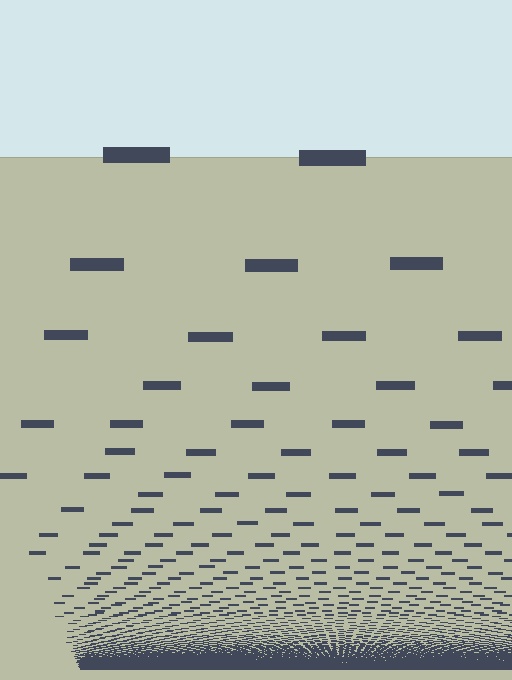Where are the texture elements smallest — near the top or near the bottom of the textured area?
Near the bottom.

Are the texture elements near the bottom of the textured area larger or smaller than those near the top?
Smaller. The gradient is inverted — elements near the bottom are smaller and denser.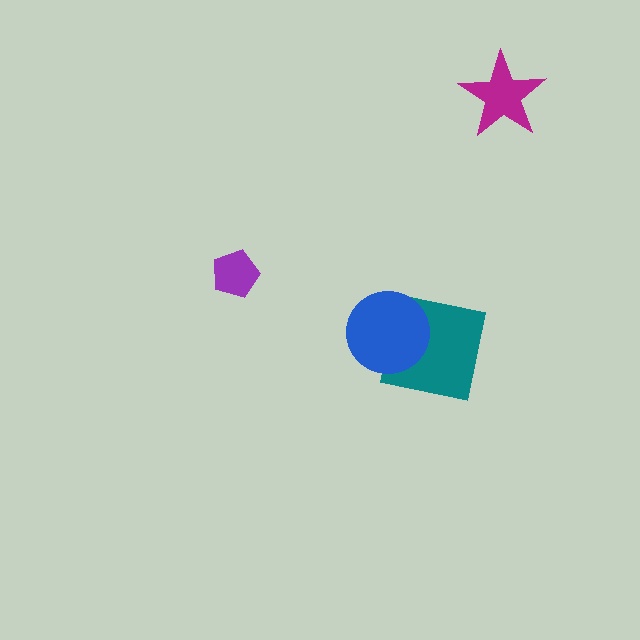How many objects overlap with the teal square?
1 object overlaps with the teal square.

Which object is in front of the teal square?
The blue circle is in front of the teal square.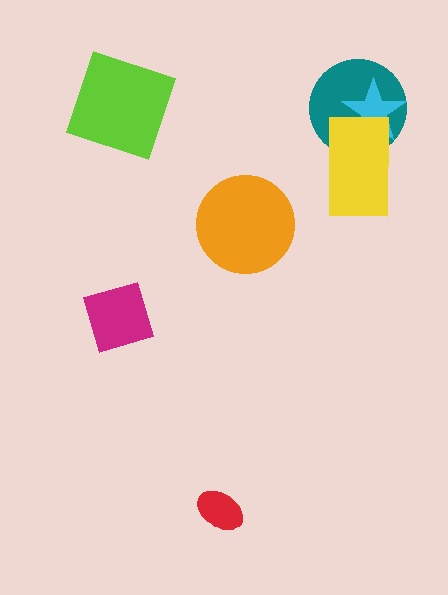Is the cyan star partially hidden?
Yes, it is partially covered by another shape.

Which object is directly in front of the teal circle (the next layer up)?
The cyan star is directly in front of the teal circle.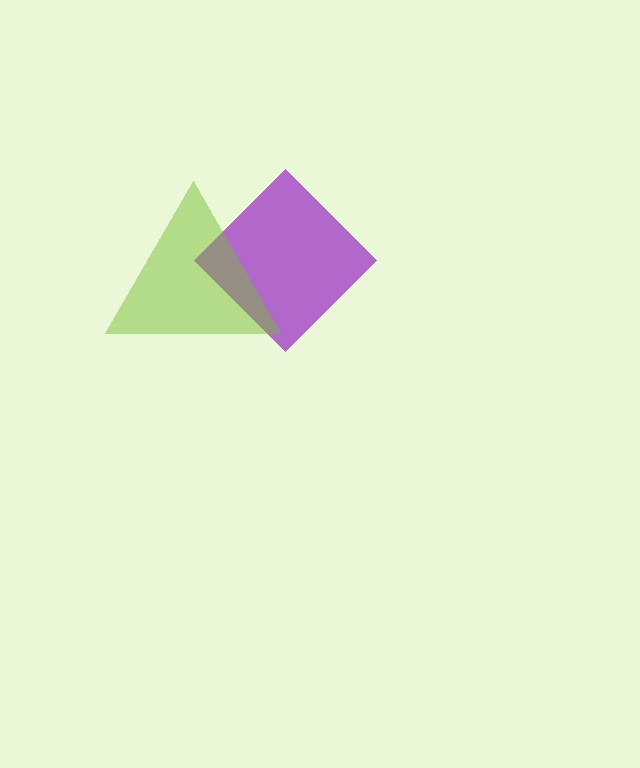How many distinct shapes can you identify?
There are 2 distinct shapes: a purple diamond, a lime triangle.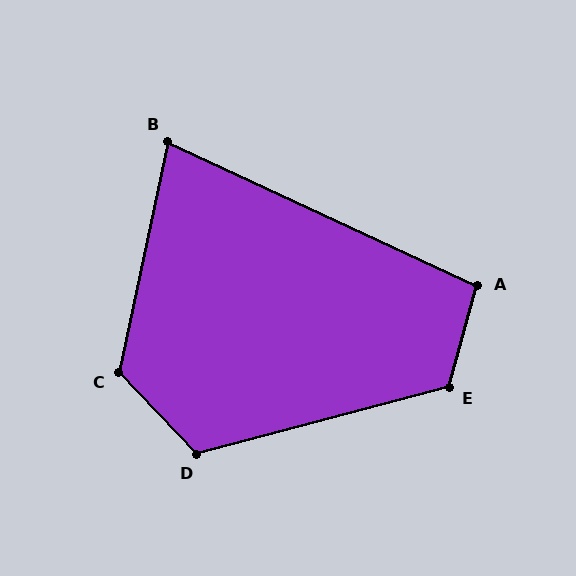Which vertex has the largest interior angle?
C, at approximately 124 degrees.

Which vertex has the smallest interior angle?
B, at approximately 77 degrees.